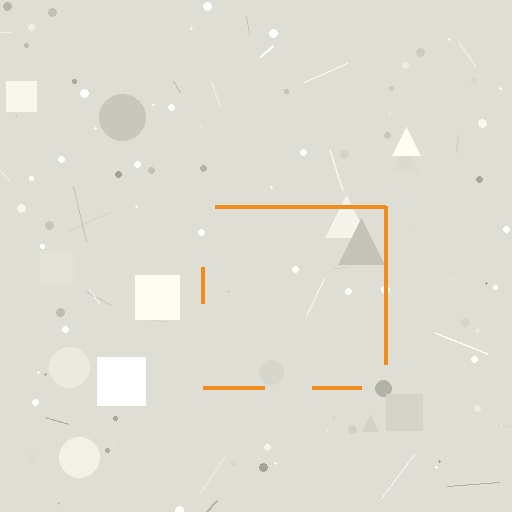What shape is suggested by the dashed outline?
The dashed outline suggests a square.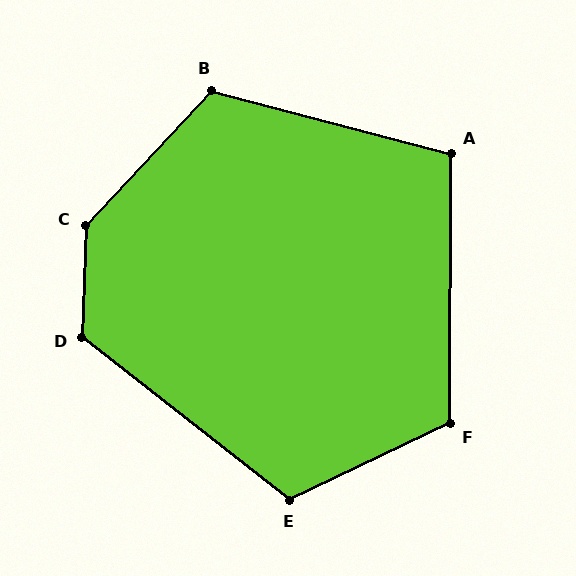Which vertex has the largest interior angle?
C, at approximately 139 degrees.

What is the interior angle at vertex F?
Approximately 115 degrees (obtuse).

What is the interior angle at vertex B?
Approximately 118 degrees (obtuse).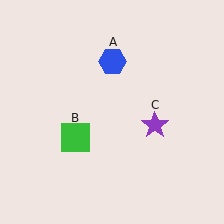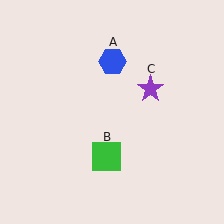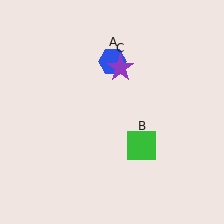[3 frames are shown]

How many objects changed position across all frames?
2 objects changed position: green square (object B), purple star (object C).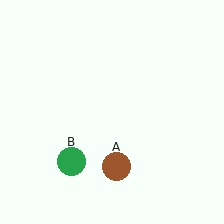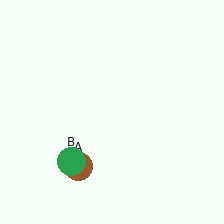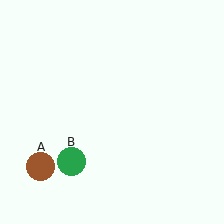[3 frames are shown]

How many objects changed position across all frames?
1 object changed position: brown circle (object A).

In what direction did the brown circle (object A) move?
The brown circle (object A) moved left.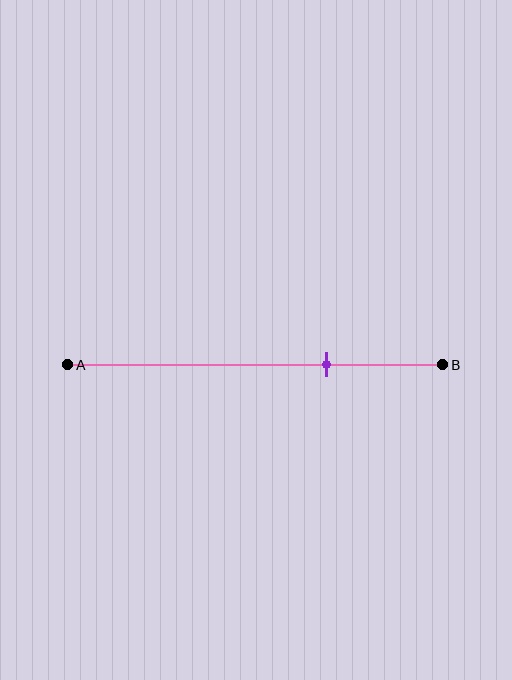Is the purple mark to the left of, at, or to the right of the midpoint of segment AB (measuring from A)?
The purple mark is to the right of the midpoint of segment AB.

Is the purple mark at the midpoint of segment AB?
No, the mark is at about 70% from A, not at the 50% midpoint.